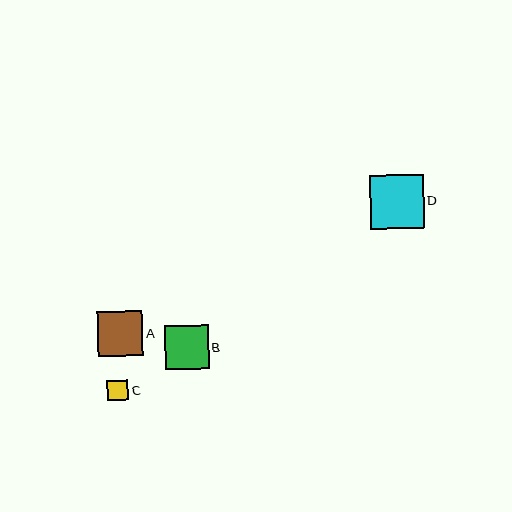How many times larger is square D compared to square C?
Square D is approximately 2.6 times the size of square C.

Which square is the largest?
Square D is the largest with a size of approximately 53 pixels.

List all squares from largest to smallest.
From largest to smallest: D, A, B, C.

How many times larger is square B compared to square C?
Square B is approximately 2.1 times the size of square C.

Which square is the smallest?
Square C is the smallest with a size of approximately 21 pixels.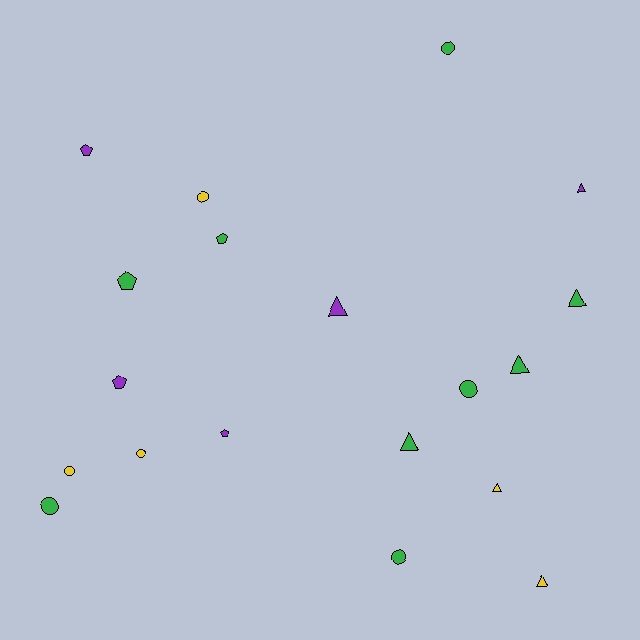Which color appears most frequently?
Green, with 9 objects.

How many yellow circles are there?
There are 3 yellow circles.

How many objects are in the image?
There are 19 objects.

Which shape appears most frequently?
Triangle, with 7 objects.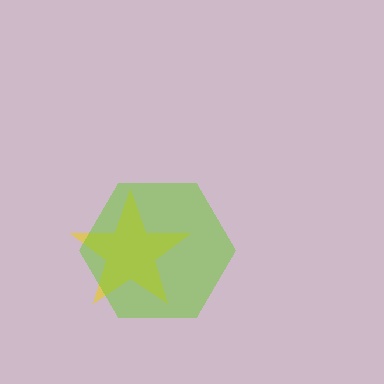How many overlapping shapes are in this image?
There are 2 overlapping shapes in the image.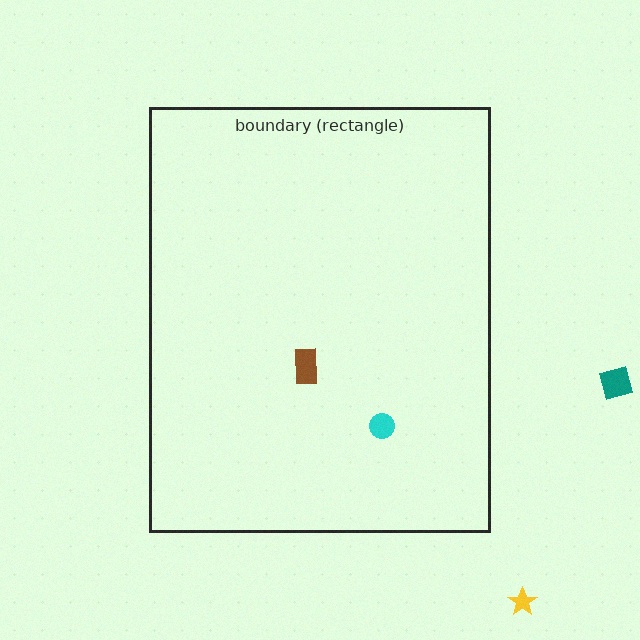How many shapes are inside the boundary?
2 inside, 2 outside.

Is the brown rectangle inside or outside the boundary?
Inside.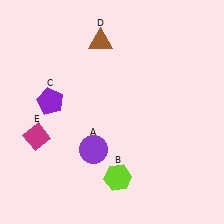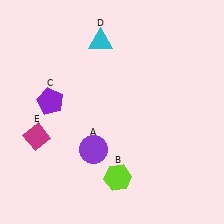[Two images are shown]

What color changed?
The triangle (D) changed from brown in Image 1 to cyan in Image 2.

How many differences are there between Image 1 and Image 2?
There is 1 difference between the two images.